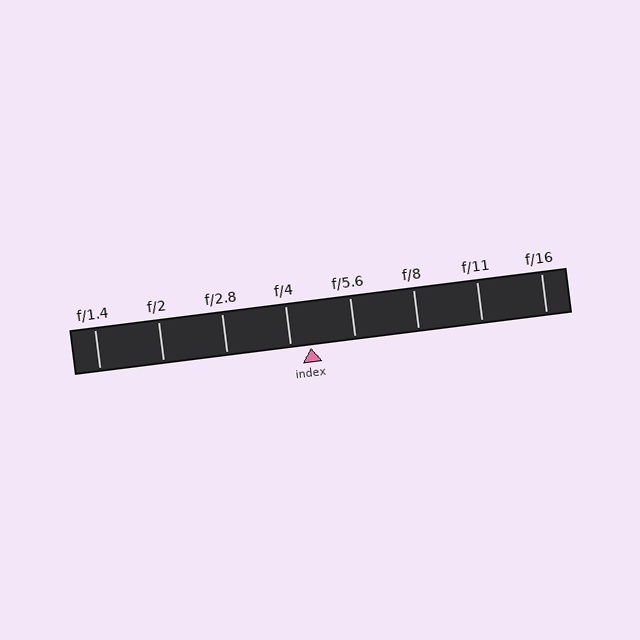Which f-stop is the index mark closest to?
The index mark is closest to f/4.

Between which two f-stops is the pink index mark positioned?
The index mark is between f/4 and f/5.6.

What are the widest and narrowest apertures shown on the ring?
The widest aperture shown is f/1.4 and the narrowest is f/16.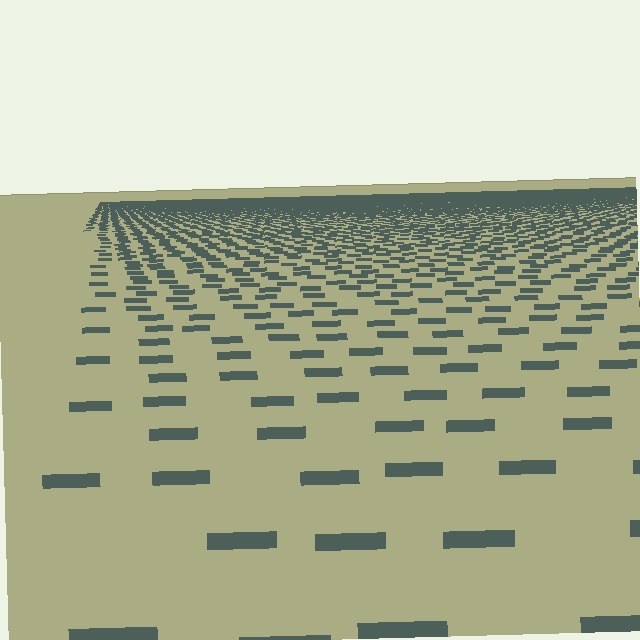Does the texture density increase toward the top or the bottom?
Density increases toward the top.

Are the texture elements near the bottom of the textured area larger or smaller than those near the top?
Larger. Near the bottom, elements are closer to the viewer and appear at a bigger on-screen size.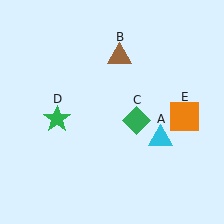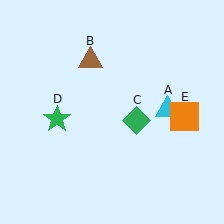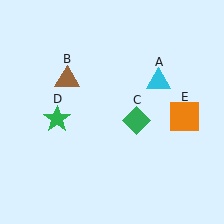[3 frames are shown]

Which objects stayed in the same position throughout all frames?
Green diamond (object C) and green star (object D) and orange square (object E) remained stationary.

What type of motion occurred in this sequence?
The cyan triangle (object A), brown triangle (object B) rotated counterclockwise around the center of the scene.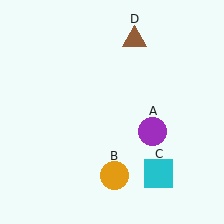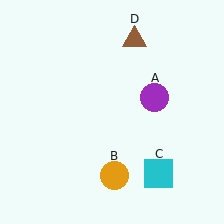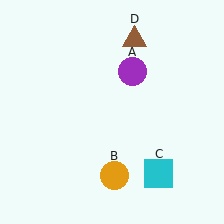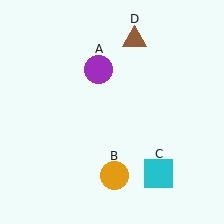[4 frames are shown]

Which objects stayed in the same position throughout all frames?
Orange circle (object B) and cyan square (object C) and brown triangle (object D) remained stationary.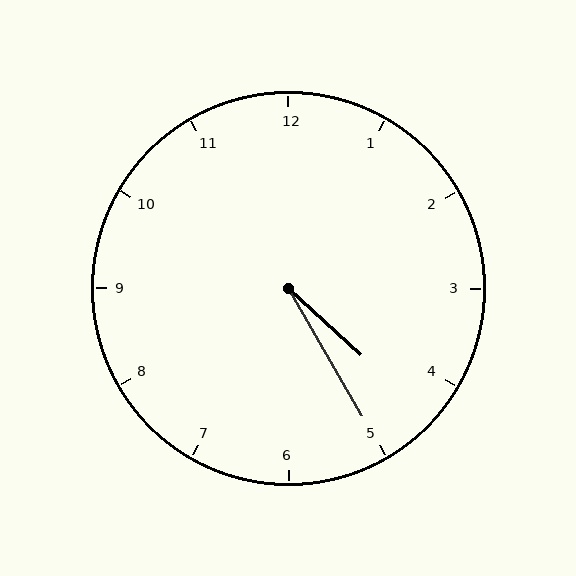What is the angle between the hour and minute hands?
Approximately 18 degrees.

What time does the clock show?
4:25.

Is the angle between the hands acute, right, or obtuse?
It is acute.